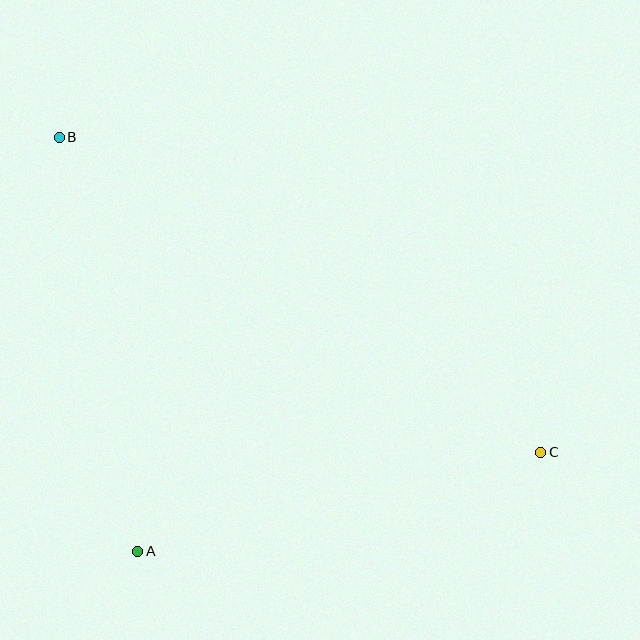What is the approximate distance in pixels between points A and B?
The distance between A and B is approximately 422 pixels.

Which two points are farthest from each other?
Points B and C are farthest from each other.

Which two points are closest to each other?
Points A and C are closest to each other.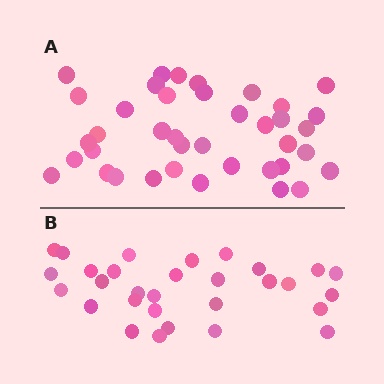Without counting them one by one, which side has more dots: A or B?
Region A (the top region) has more dots.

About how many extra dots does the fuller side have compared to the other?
Region A has roughly 8 or so more dots than region B.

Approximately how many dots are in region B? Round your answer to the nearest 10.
About 30 dots.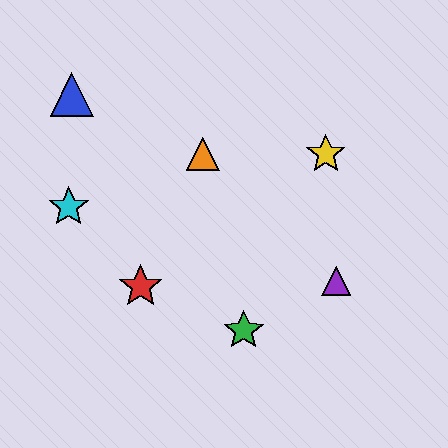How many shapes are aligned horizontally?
2 shapes (the yellow star, the orange triangle) are aligned horizontally.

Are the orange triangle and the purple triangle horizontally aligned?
No, the orange triangle is at y≈154 and the purple triangle is at y≈281.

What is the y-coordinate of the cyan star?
The cyan star is at y≈207.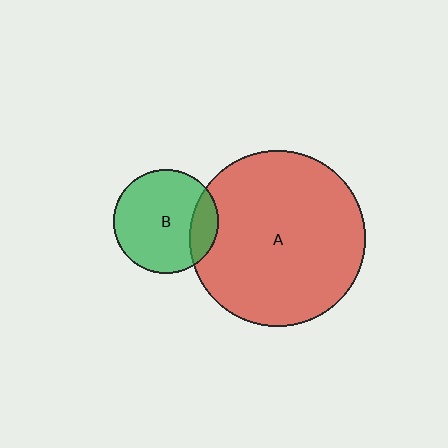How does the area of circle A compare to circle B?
Approximately 2.8 times.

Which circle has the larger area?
Circle A (red).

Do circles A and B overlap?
Yes.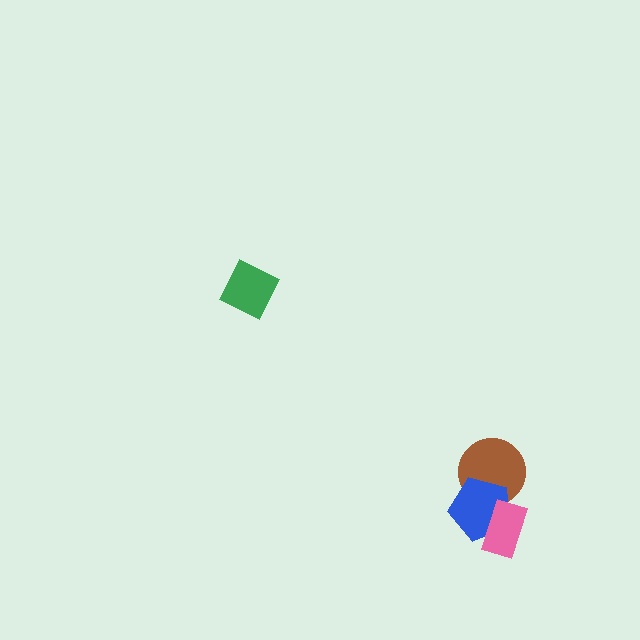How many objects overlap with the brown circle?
1 object overlaps with the brown circle.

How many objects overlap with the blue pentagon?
2 objects overlap with the blue pentagon.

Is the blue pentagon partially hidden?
Yes, it is partially covered by another shape.